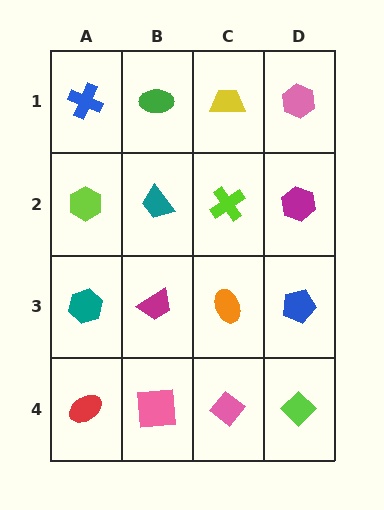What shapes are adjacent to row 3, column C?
A lime cross (row 2, column C), a pink diamond (row 4, column C), a magenta trapezoid (row 3, column B), a blue pentagon (row 3, column D).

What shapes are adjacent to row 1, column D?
A magenta hexagon (row 2, column D), a yellow trapezoid (row 1, column C).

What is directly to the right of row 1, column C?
A pink hexagon.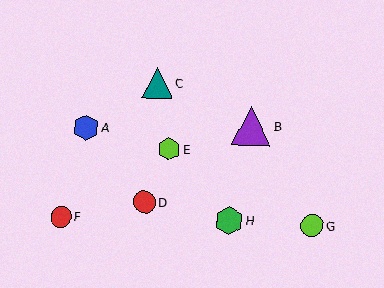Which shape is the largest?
The purple triangle (labeled B) is the largest.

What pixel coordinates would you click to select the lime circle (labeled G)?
Click at (312, 226) to select the lime circle G.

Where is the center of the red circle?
The center of the red circle is at (144, 202).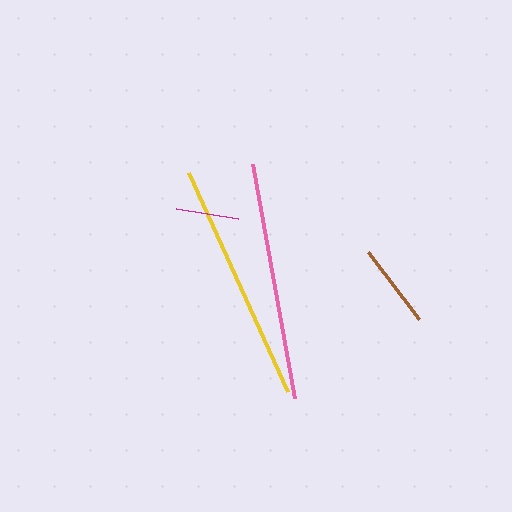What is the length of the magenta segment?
The magenta segment is approximately 63 pixels long.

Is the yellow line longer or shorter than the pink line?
The yellow line is longer than the pink line.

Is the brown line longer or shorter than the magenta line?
The brown line is longer than the magenta line.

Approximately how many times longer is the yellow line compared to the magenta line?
The yellow line is approximately 3.8 times the length of the magenta line.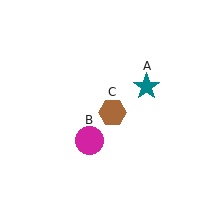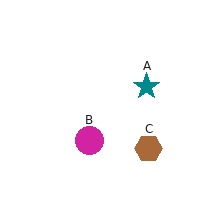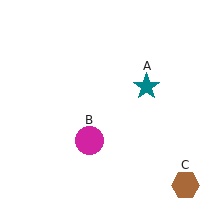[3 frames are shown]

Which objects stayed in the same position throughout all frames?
Teal star (object A) and magenta circle (object B) remained stationary.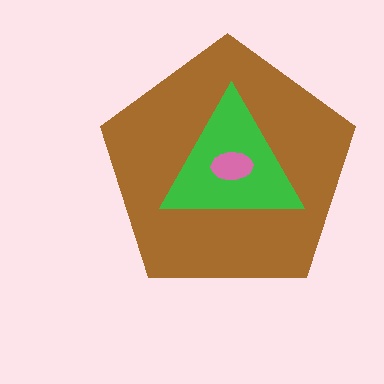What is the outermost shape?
The brown pentagon.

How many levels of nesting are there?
3.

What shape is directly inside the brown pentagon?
The green triangle.